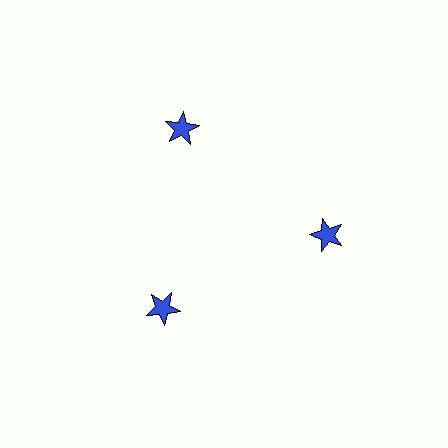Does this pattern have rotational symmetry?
Yes, this pattern has 3-fold rotational symmetry. It looks the same after rotating 120 degrees around the center.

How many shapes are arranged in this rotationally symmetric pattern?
There are 3 shapes, arranged in 3 groups of 1.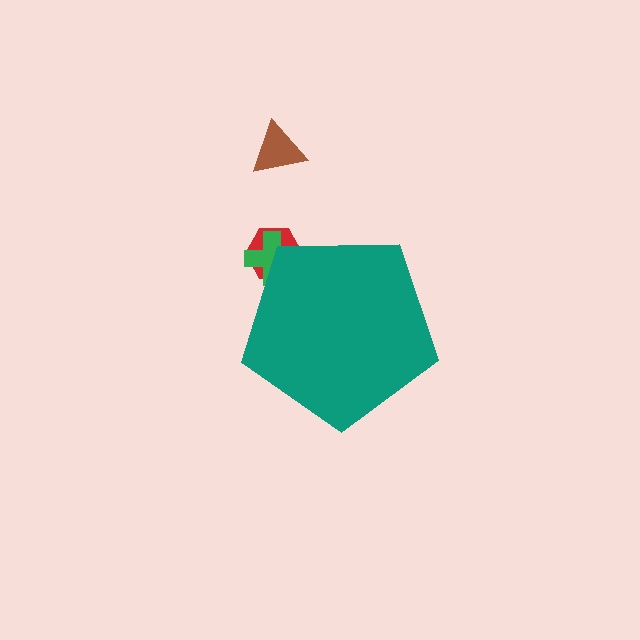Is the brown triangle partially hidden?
No, the brown triangle is fully visible.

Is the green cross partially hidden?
Yes, the green cross is partially hidden behind the teal pentagon.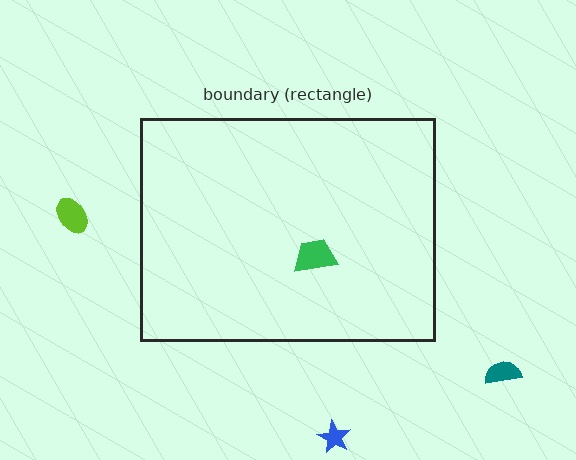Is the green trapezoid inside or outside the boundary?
Inside.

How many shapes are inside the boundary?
1 inside, 3 outside.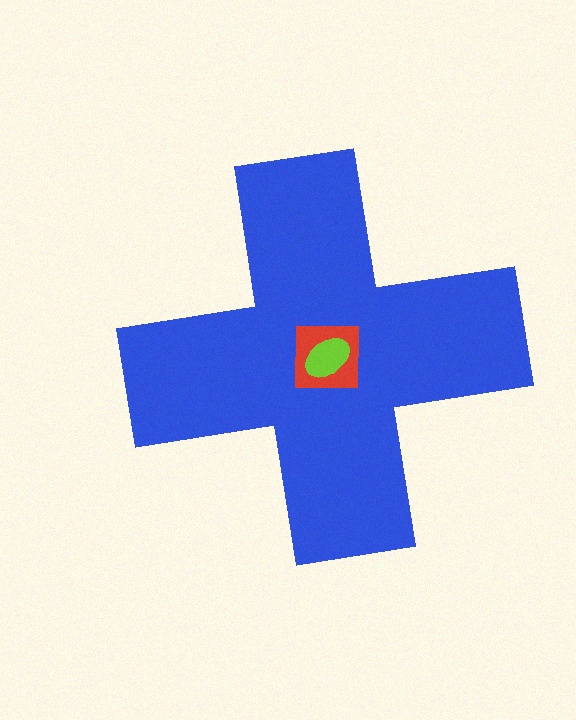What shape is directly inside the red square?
The lime ellipse.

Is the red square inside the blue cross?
Yes.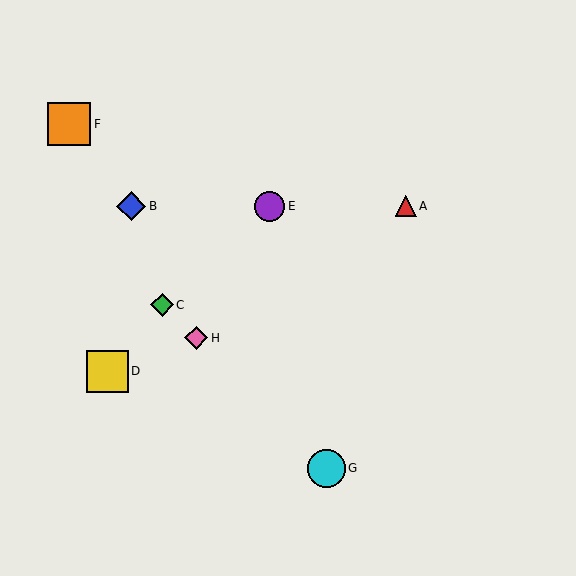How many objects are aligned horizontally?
3 objects (A, B, E) are aligned horizontally.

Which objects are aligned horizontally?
Objects A, B, E are aligned horizontally.